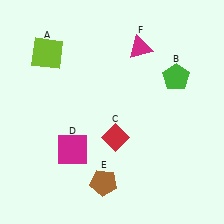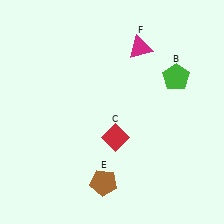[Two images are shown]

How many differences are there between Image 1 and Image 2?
There are 2 differences between the two images.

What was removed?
The lime square (A), the magenta square (D) were removed in Image 2.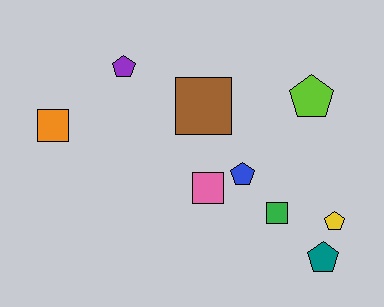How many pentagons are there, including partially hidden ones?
There are 5 pentagons.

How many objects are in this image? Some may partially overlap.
There are 9 objects.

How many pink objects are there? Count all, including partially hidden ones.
There is 1 pink object.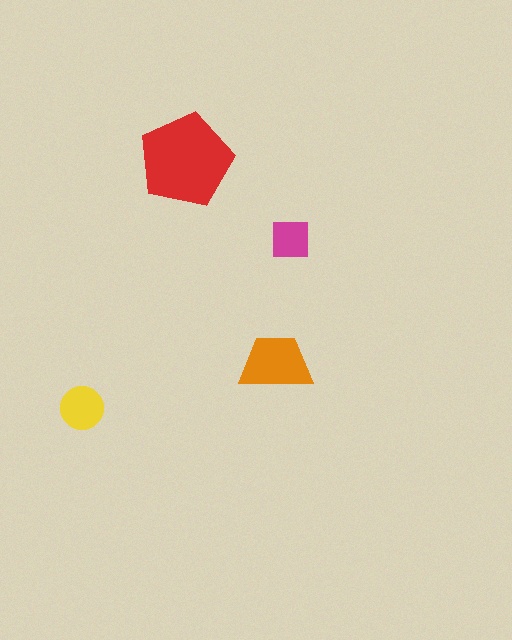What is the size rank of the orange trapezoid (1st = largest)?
2nd.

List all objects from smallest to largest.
The magenta square, the yellow circle, the orange trapezoid, the red pentagon.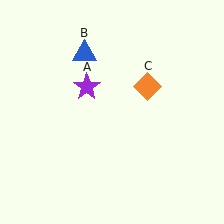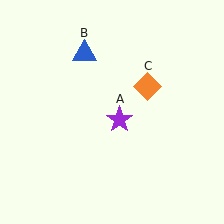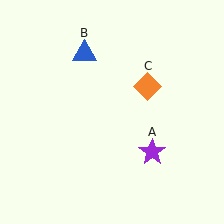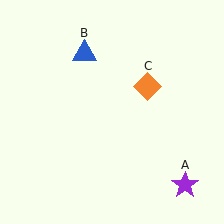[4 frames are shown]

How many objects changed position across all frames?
1 object changed position: purple star (object A).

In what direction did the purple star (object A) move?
The purple star (object A) moved down and to the right.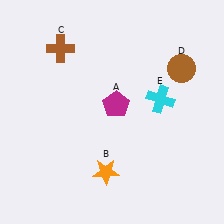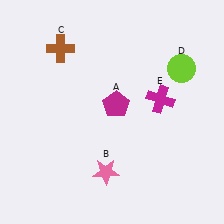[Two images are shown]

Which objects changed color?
B changed from orange to pink. D changed from brown to lime. E changed from cyan to magenta.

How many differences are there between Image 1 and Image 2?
There are 3 differences between the two images.